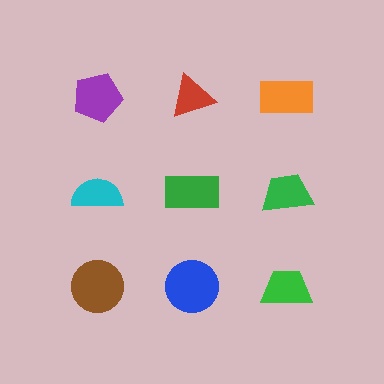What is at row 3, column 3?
A green trapezoid.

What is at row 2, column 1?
A cyan semicircle.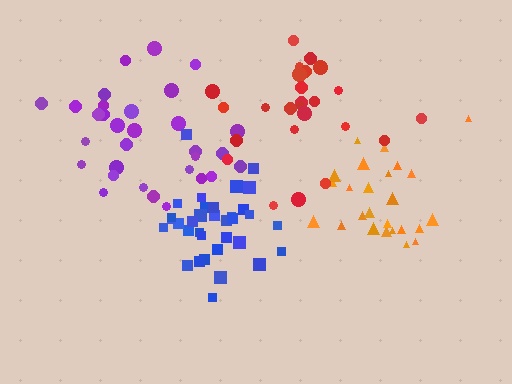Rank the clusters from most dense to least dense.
blue, orange, red, purple.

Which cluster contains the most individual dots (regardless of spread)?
Blue (34).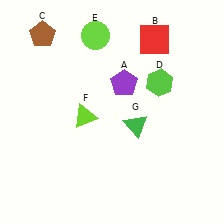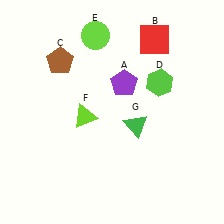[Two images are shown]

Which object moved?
The brown pentagon (C) moved down.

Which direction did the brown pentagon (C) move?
The brown pentagon (C) moved down.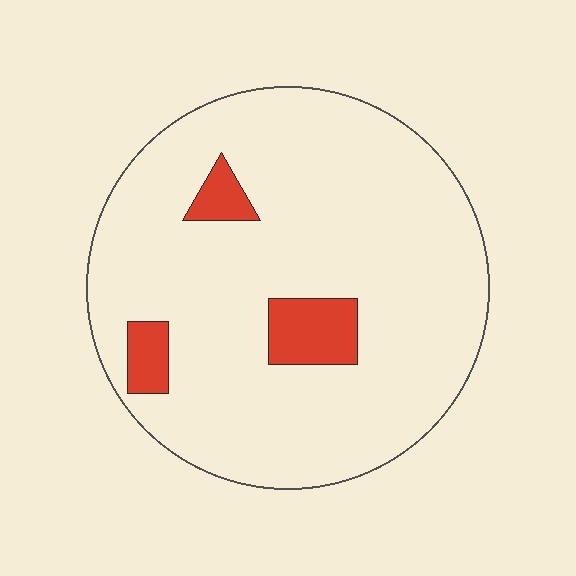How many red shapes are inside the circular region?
3.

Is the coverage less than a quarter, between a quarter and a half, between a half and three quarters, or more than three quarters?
Less than a quarter.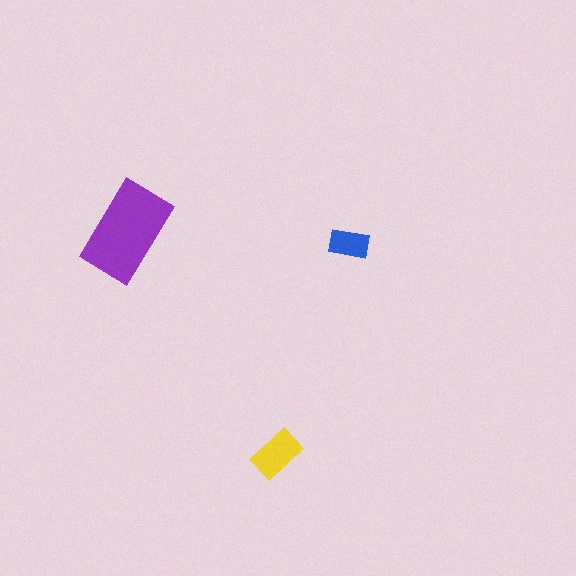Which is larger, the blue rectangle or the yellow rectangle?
The yellow one.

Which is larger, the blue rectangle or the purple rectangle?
The purple one.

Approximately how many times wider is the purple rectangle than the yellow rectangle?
About 2 times wider.